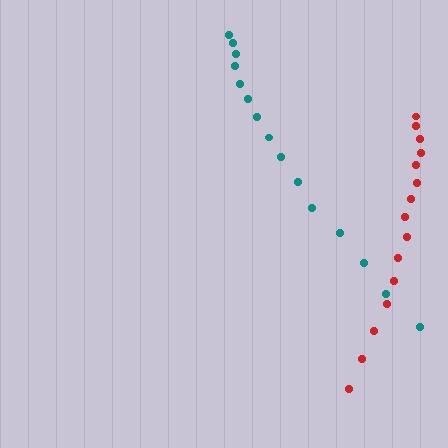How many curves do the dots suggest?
There are 2 distinct paths.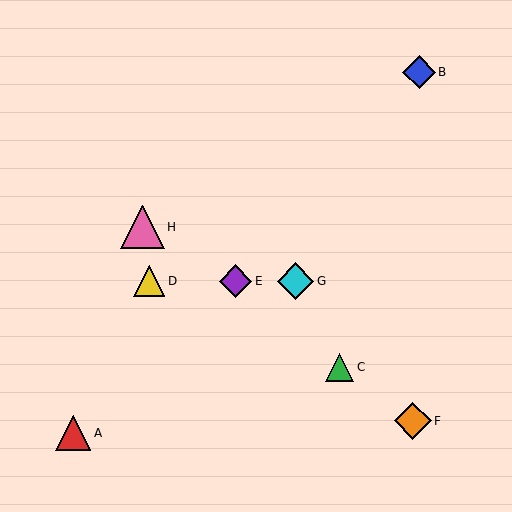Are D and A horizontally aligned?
No, D is at y≈281 and A is at y≈433.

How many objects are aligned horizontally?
3 objects (D, E, G) are aligned horizontally.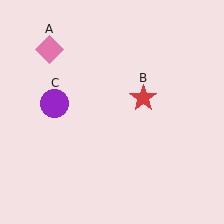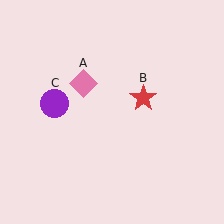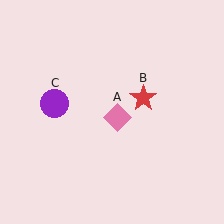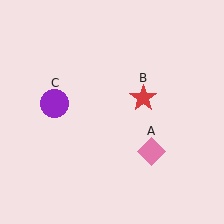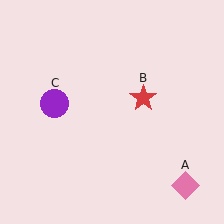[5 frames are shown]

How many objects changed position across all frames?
1 object changed position: pink diamond (object A).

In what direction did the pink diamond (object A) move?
The pink diamond (object A) moved down and to the right.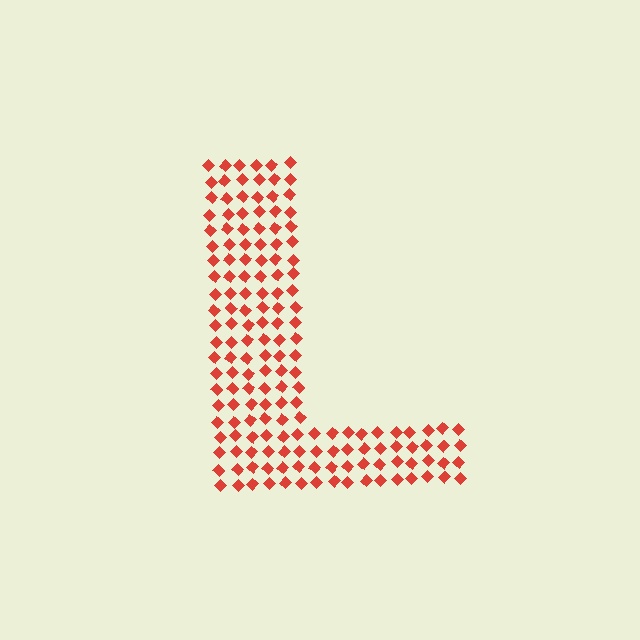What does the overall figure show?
The overall figure shows the letter L.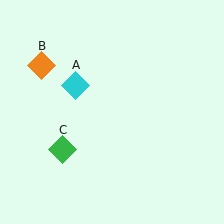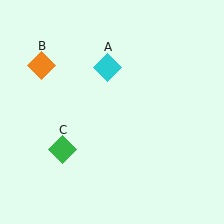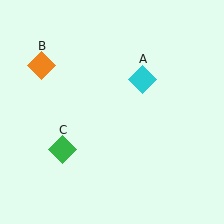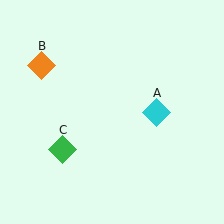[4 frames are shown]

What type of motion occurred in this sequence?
The cyan diamond (object A) rotated clockwise around the center of the scene.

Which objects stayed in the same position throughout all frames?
Orange diamond (object B) and green diamond (object C) remained stationary.